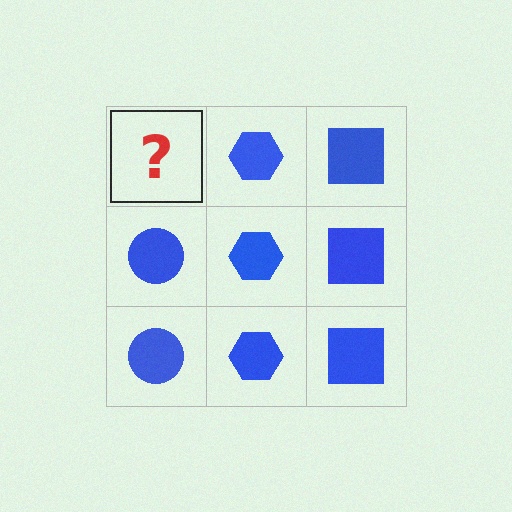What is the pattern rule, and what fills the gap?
The rule is that each column has a consistent shape. The gap should be filled with a blue circle.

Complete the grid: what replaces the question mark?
The question mark should be replaced with a blue circle.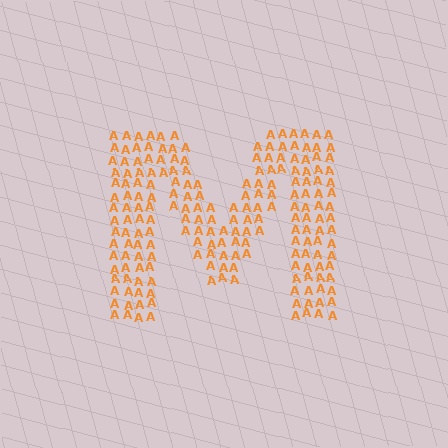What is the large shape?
The large shape is the letter M.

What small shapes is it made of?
It is made of small letter A's.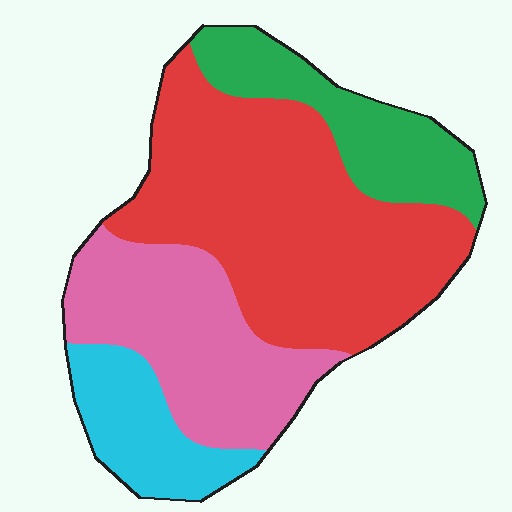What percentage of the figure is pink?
Pink covers 26% of the figure.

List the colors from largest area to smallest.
From largest to smallest: red, pink, green, cyan.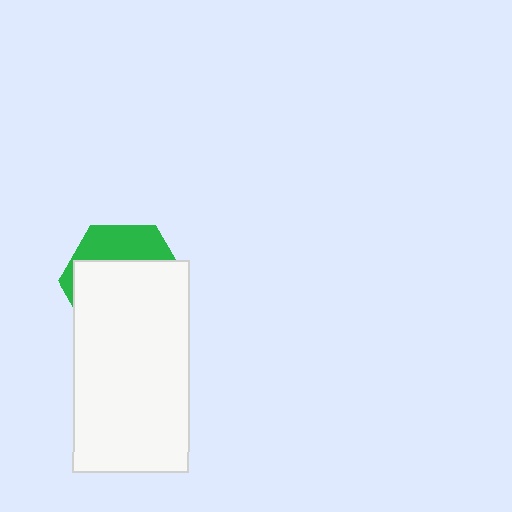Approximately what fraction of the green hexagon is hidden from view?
Roughly 70% of the green hexagon is hidden behind the white rectangle.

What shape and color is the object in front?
The object in front is a white rectangle.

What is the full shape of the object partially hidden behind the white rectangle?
The partially hidden object is a green hexagon.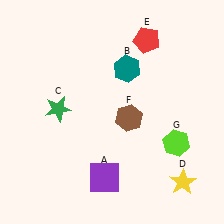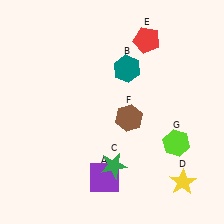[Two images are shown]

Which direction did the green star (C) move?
The green star (C) moved down.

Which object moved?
The green star (C) moved down.